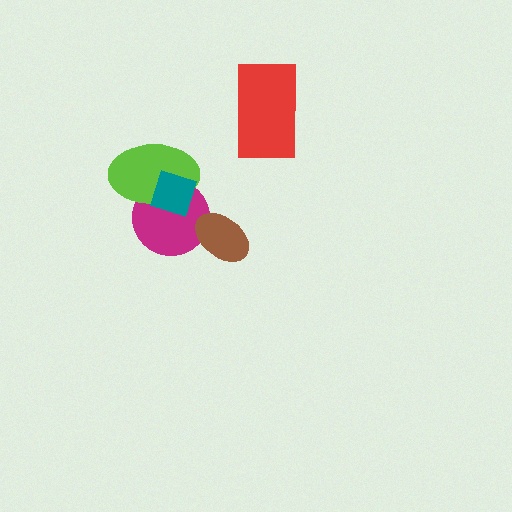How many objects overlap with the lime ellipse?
2 objects overlap with the lime ellipse.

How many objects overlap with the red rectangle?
0 objects overlap with the red rectangle.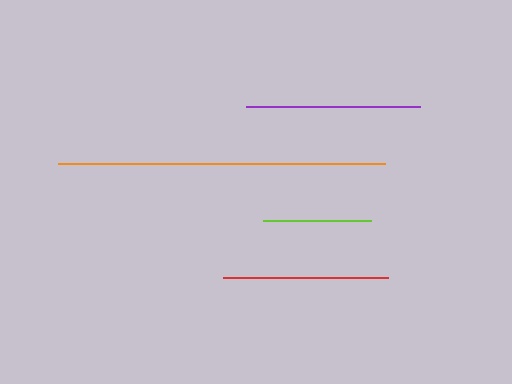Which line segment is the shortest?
The lime line is the shortest at approximately 109 pixels.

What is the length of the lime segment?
The lime segment is approximately 109 pixels long.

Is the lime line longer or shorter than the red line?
The red line is longer than the lime line.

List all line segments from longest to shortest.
From longest to shortest: orange, purple, red, lime.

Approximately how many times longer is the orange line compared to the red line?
The orange line is approximately 2.0 times the length of the red line.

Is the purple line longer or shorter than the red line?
The purple line is longer than the red line.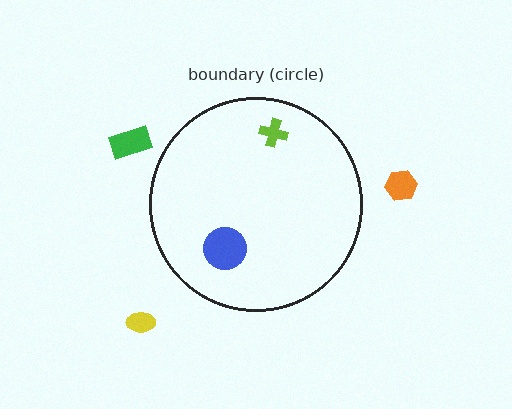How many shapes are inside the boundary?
2 inside, 3 outside.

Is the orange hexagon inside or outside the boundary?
Outside.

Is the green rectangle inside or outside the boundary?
Outside.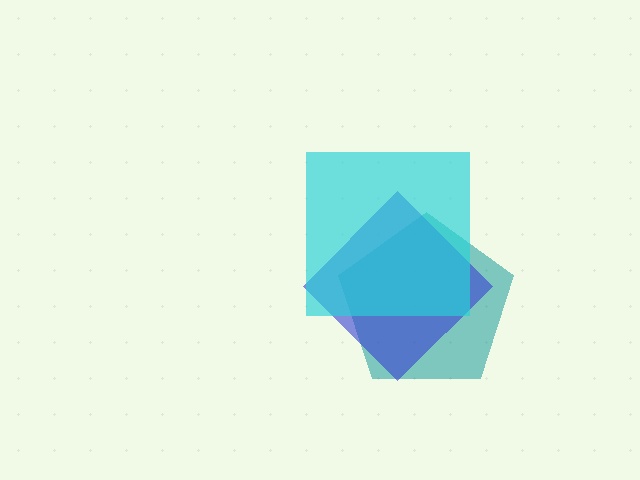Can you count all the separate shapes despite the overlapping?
Yes, there are 3 separate shapes.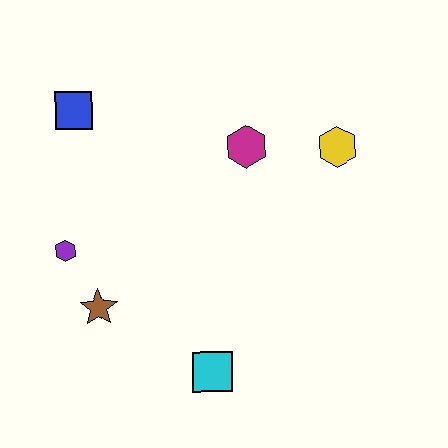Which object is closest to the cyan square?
The brown star is closest to the cyan square.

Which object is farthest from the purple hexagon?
The yellow hexagon is farthest from the purple hexagon.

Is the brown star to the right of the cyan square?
No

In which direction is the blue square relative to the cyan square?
The blue square is above the cyan square.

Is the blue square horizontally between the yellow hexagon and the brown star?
No